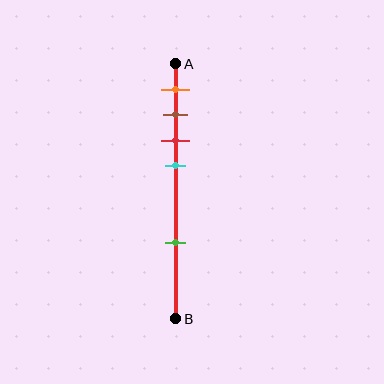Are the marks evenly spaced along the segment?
No, the marks are not evenly spaced.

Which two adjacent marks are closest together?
The brown and red marks are the closest adjacent pair.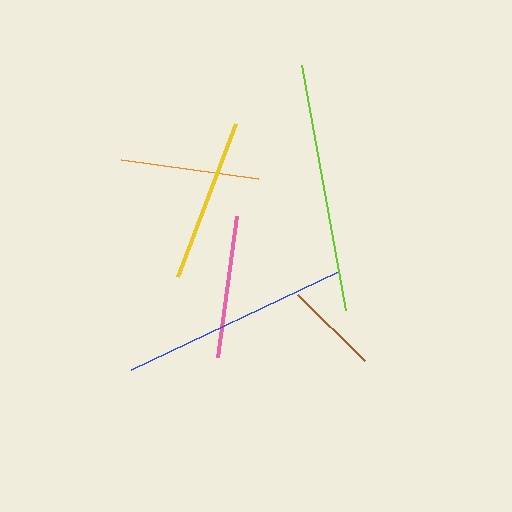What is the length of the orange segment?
The orange segment is approximately 138 pixels long.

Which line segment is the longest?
The lime line is the longest at approximately 249 pixels.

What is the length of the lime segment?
The lime segment is approximately 249 pixels long.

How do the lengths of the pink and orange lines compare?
The pink and orange lines are approximately the same length.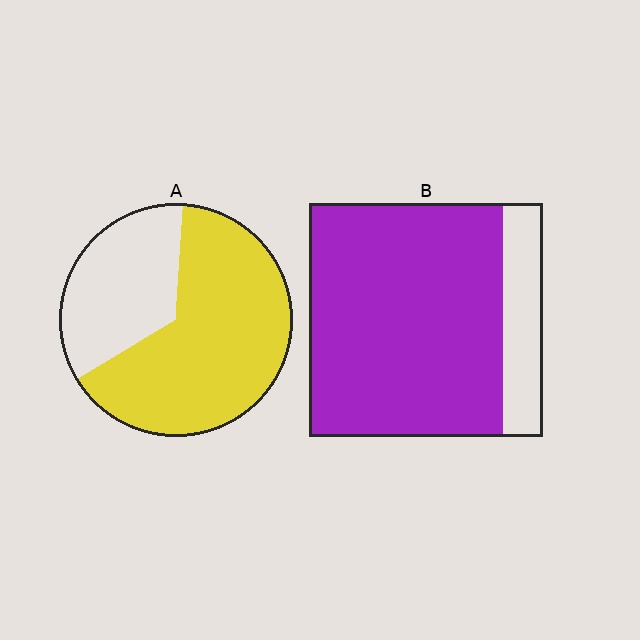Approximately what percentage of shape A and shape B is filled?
A is approximately 65% and B is approximately 85%.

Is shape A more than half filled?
Yes.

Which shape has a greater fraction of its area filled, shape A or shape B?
Shape B.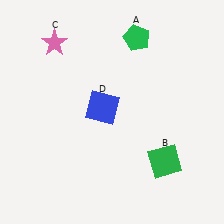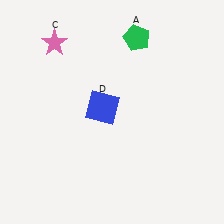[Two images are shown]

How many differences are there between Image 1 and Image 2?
There is 1 difference between the two images.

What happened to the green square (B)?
The green square (B) was removed in Image 2. It was in the bottom-right area of Image 1.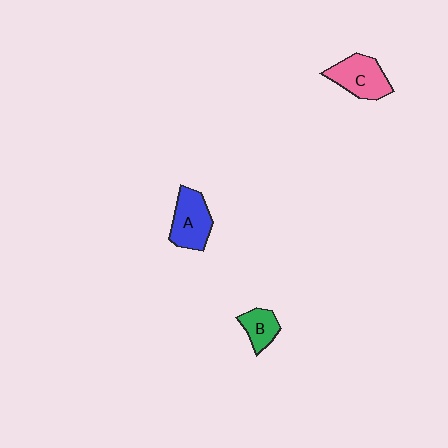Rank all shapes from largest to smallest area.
From largest to smallest: C (pink), A (blue), B (green).